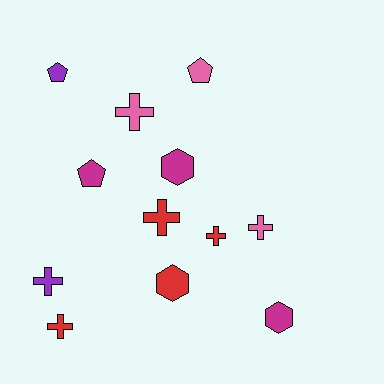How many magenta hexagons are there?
There are 2 magenta hexagons.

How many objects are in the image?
There are 12 objects.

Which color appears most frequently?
Red, with 4 objects.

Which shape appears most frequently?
Cross, with 6 objects.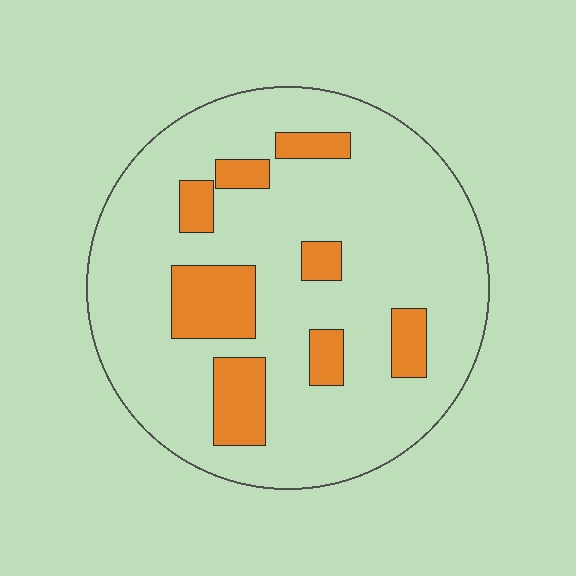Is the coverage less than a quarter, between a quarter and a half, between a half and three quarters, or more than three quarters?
Less than a quarter.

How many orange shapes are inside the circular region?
8.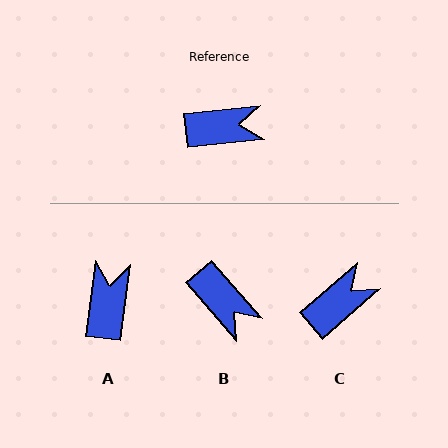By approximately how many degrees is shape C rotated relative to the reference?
Approximately 35 degrees counter-clockwise.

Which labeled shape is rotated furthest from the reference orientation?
A, about 77 degrees away.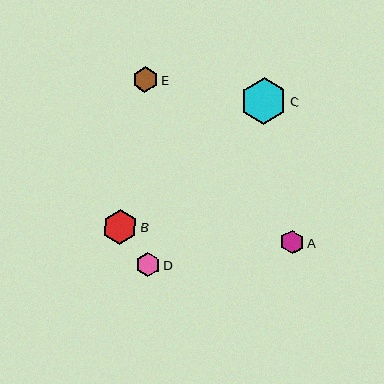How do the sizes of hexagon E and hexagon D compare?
Hexagon E and hexagon D are approximately the same size.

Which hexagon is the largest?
Hexagon C is the largest with a size of approximately 47 pixels.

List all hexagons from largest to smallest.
From largest to smallest: C, B, E, D, A.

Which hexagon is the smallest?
Hexagon A is the smallest with a size of approximately 24 pixels.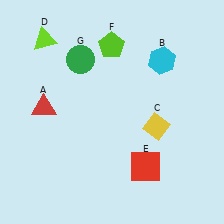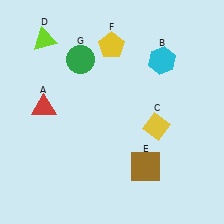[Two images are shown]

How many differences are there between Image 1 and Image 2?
There are 2 differences between the two images.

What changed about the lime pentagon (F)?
In Image 1, F is lime. In Image 2, it changed to yellow.